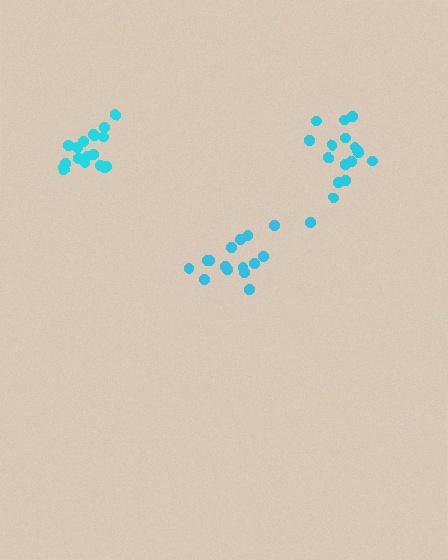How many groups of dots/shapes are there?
There are 3 groups.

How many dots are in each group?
Group 1: 16 dots, Group 2: 18 dots, Group 3: 17 dots (51 total).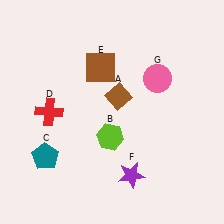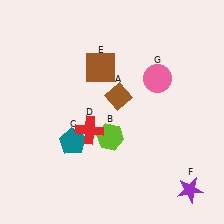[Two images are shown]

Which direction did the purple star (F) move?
The purple star (F) moved right.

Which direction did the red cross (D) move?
The red cross (D) moved right.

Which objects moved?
The objects that moved are: the teal pentagon (C), the red cross (D), the purple star (F).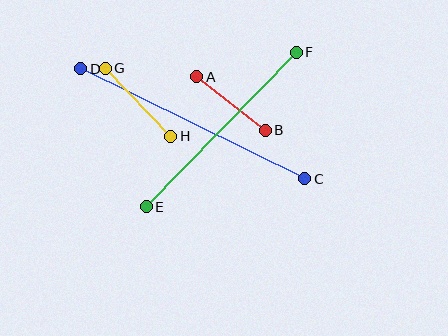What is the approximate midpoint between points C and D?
The midpoint is at approximately (193, 124) pixels.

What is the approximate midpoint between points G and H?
The midpoint is at approximately (138, 102) pixels.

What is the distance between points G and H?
The distance is approximately 94 pixels.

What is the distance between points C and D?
The distance is approximately 250 pixels.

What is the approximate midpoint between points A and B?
The midpoint is at approximately (231, 103) pixels.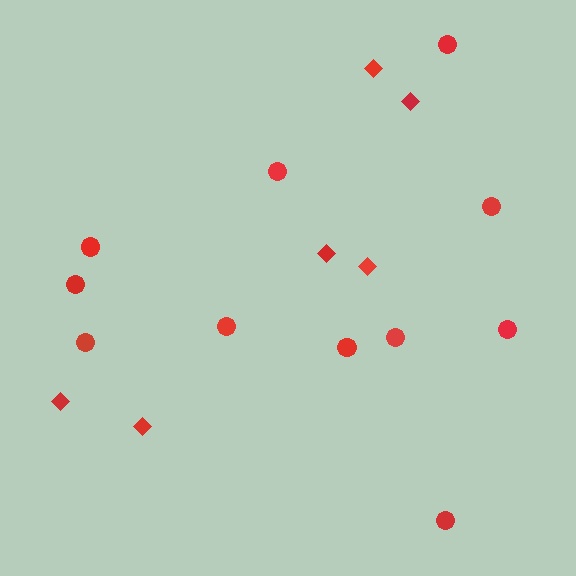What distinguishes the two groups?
There are 2 groups: one group of diamonds (6) and one group of circles (11).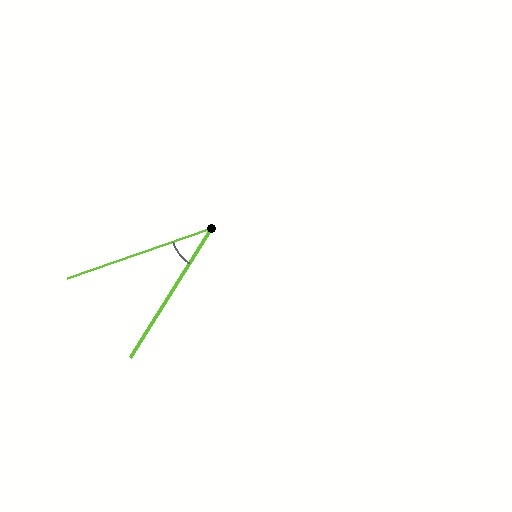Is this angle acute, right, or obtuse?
It is acute.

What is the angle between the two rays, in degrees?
Approximately 39 degrees.